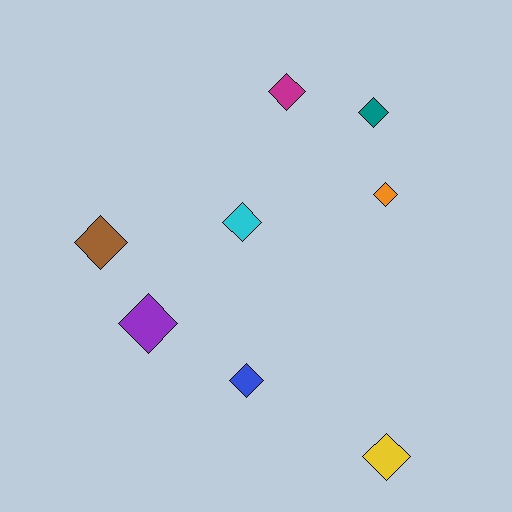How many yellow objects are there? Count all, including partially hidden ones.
There is 1 yellow object.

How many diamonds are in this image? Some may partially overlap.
There are 8 diamonds.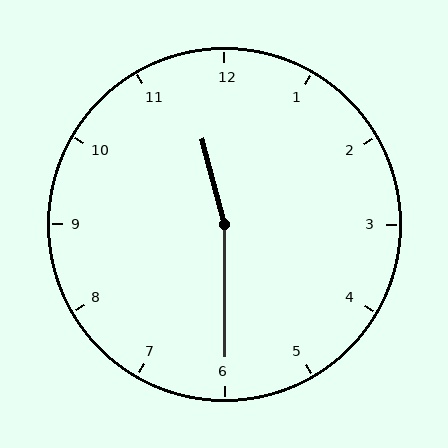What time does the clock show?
11:30.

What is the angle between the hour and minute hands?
Approximately 165 degrees.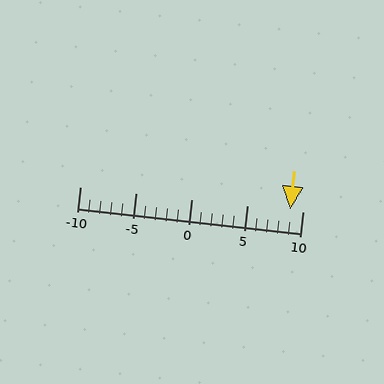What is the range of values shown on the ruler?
The ruler shows values from -10 to 10.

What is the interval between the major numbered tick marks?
The major tick marks are spaced 5 units apart.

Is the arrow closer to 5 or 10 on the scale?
The arrow is closer to 10.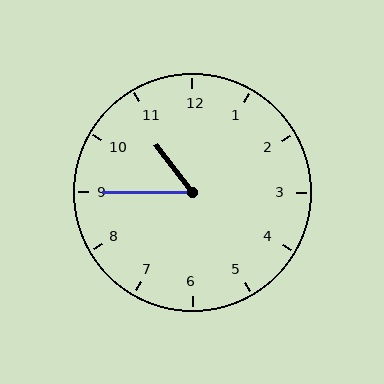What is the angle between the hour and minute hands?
Approximately 52 degrees.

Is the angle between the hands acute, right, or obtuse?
It is acute.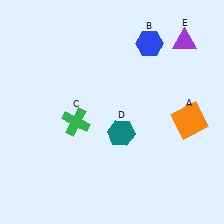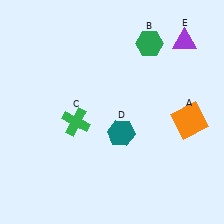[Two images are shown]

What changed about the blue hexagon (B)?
In Image 1, B is blue. In Image 2, it changed to green.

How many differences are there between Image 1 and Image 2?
There is 1 difference between the two images.